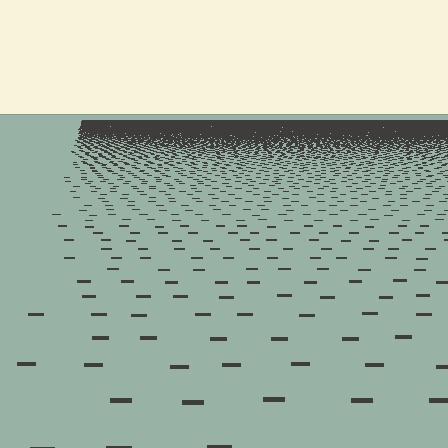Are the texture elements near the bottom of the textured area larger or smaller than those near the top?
Larger. Near the bottom, elements are closer to the viewer and appear at a bigger on-screen size.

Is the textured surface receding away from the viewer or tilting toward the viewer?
The surface is receding away from the viewer. Texture elements get smaller and denser toward the top.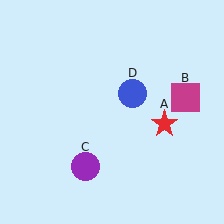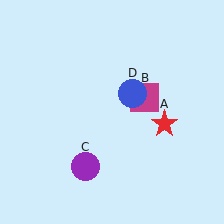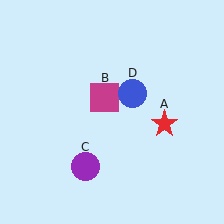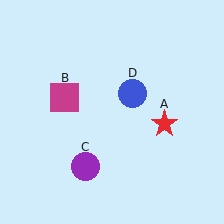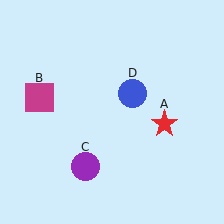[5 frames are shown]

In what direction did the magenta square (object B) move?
The magenta square (object B) moved left.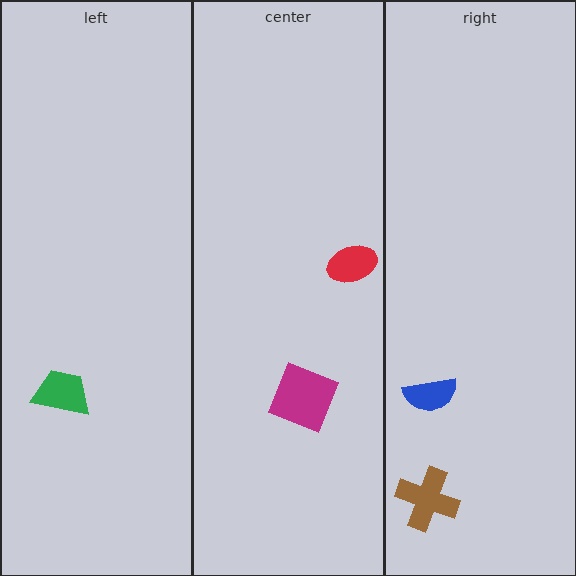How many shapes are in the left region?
1.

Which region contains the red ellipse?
The center region.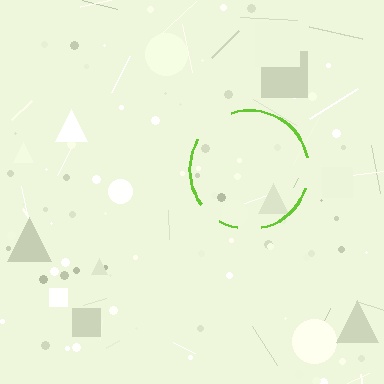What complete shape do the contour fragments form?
The contour fragments form a circle.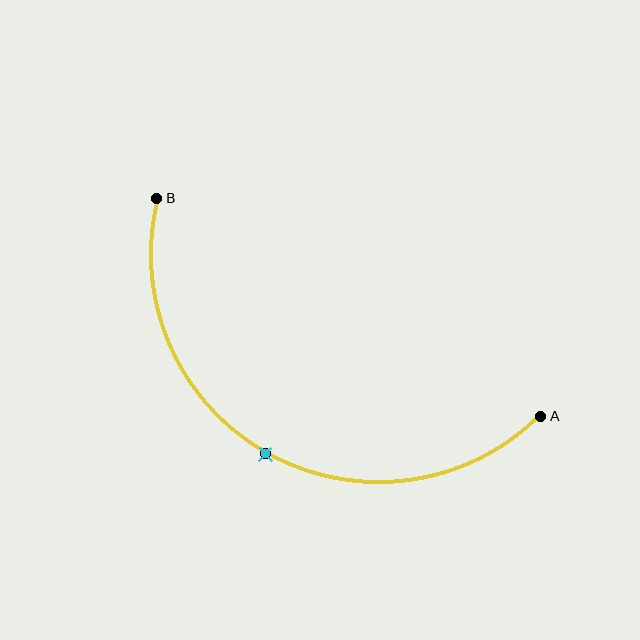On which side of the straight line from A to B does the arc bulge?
The arc bulges below the straight line connecting A and B.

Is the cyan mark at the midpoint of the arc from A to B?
Yes. The cyan mark lies on the arc at equal arc-length from both A and B — it is the arc midpoint.